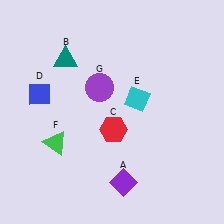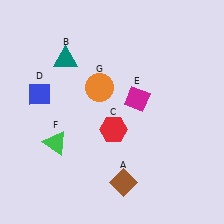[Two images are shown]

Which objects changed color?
A changed from purple to brown. E changed from cyan to magenta. G changed from purple to orange.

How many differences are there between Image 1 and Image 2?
There are 3 differences between the two images.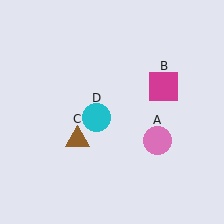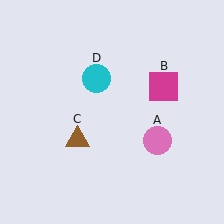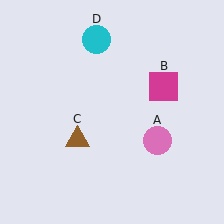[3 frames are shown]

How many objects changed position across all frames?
1 object changed position: cyan circle (object D).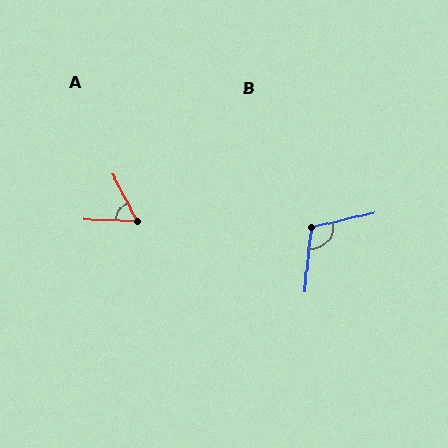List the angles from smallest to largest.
A (60°), B (108°).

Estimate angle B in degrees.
Approximately 108 degrees.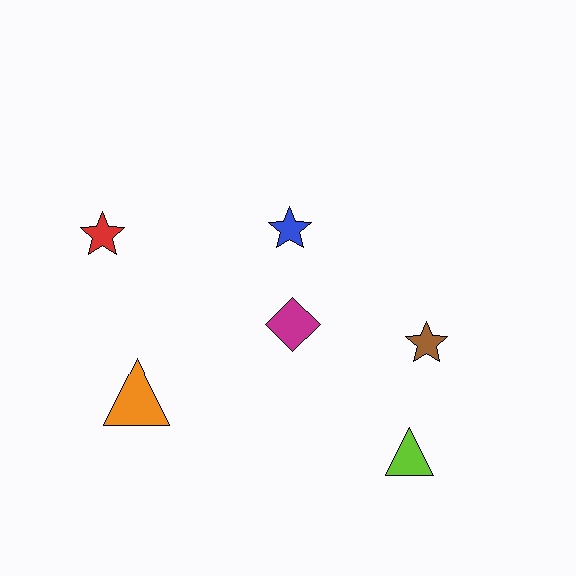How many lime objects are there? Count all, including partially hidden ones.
There is 1 lime object.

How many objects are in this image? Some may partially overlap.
There are 6 objects.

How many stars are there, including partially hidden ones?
There are 3 stars.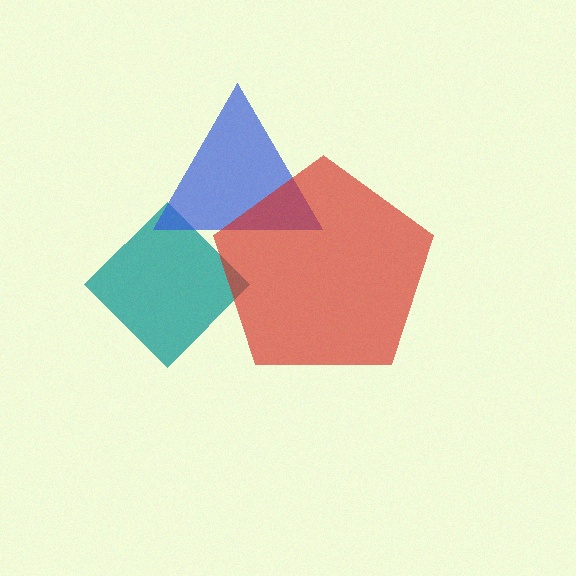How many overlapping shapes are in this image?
There are 3 overlapping shapes in the image.